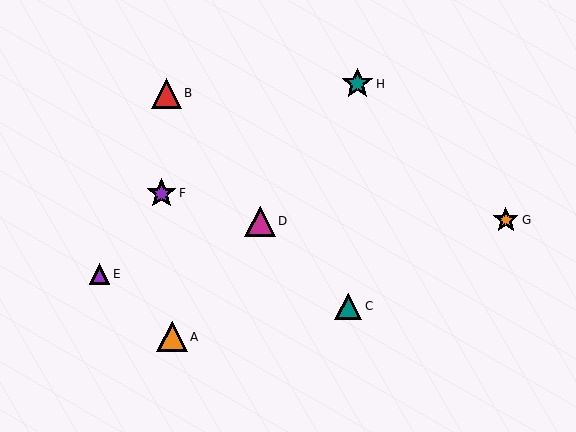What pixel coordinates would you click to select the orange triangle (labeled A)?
Click at (172, 337) to select the orange triangle A.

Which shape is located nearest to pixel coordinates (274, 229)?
The magenta triangle (labeled D) at (260, 221) is nearest to that location.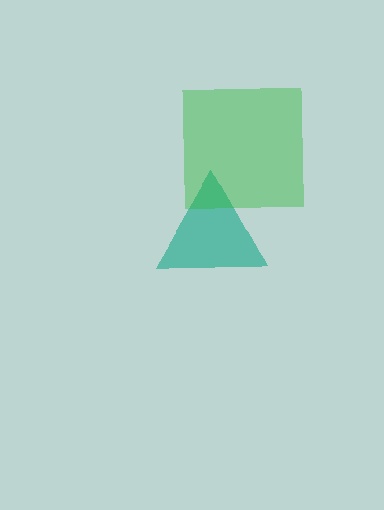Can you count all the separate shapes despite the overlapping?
Yes, there are 2 separate shapes.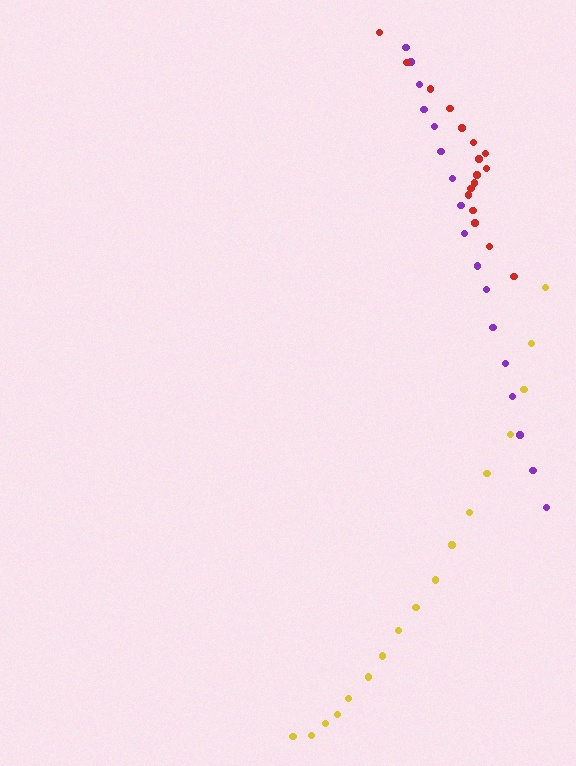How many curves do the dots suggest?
There are 3 distinct paths.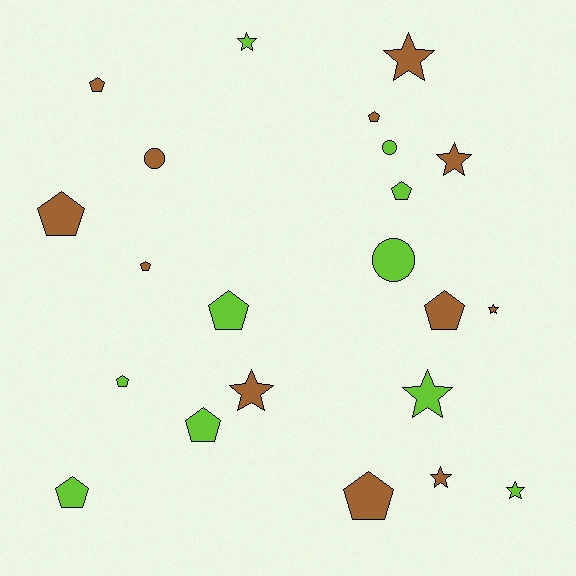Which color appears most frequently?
Brown, with 12 objects.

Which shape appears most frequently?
Pentagon, with 11 objects.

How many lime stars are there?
There are 3 lime stars.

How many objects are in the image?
There are 22 objects.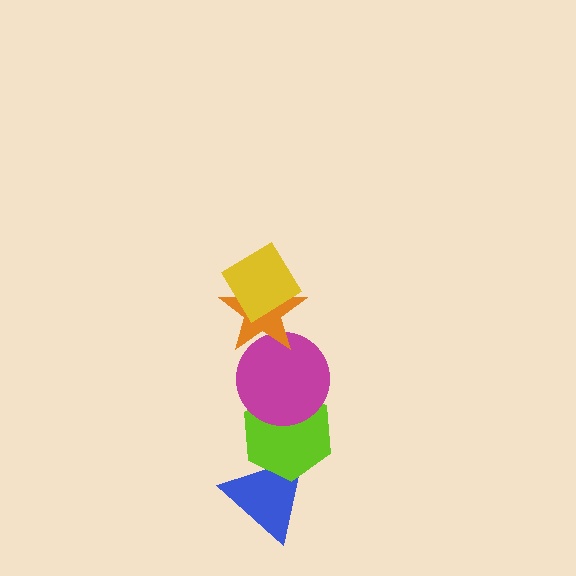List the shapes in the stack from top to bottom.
From top to bottom: the yellow diamond, the orange star, the magenta circle, the lime hexagon, the blue triangle.